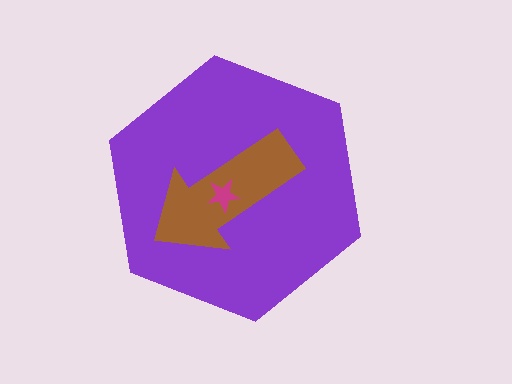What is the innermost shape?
The magenta star.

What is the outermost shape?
The purple hexagon.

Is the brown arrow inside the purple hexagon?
Yes.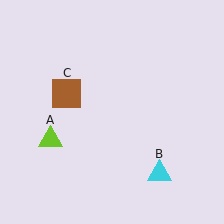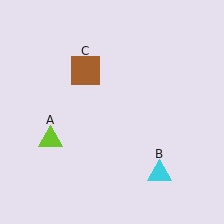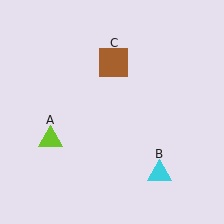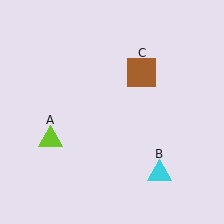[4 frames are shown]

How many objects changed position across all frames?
1 object changed position: brown square (object C).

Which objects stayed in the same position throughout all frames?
Lime triangle (object A) and cyan triangle (object B) remained stationary.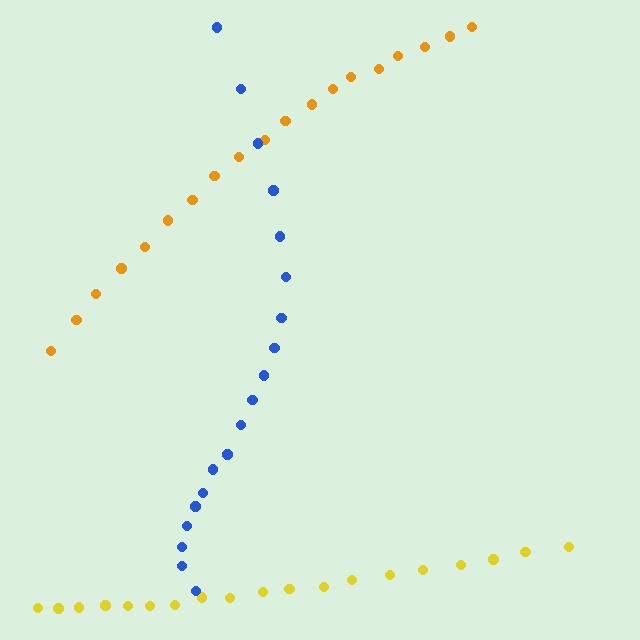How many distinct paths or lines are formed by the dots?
There are 3 distinct paths.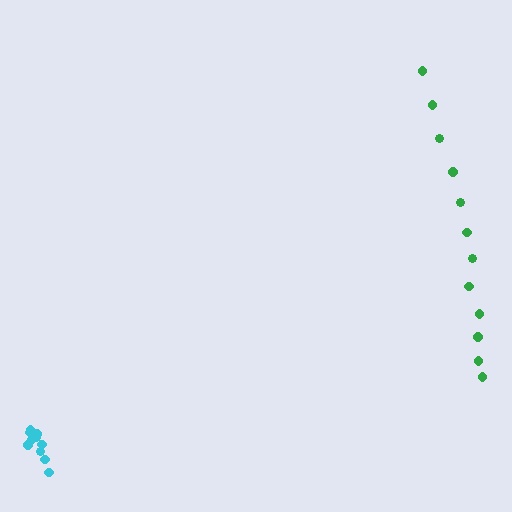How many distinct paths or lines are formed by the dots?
There are 2 distinct paths.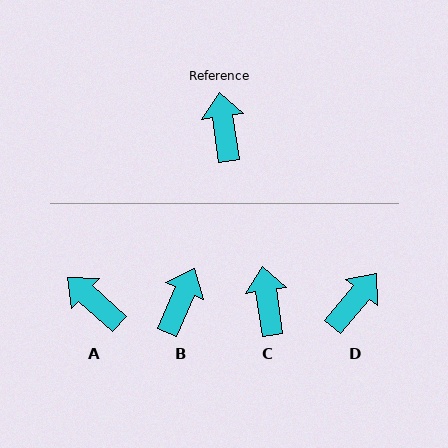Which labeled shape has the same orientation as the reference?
C.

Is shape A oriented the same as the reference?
No, it is off by about 40 degrees.